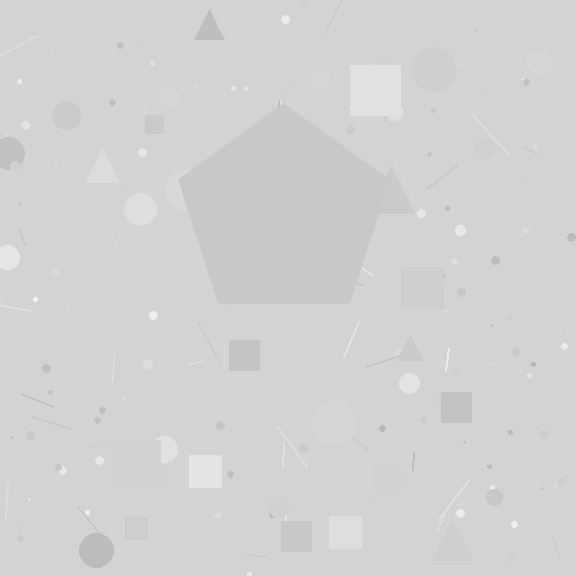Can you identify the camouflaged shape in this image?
The camouflaged shape is a pentagon.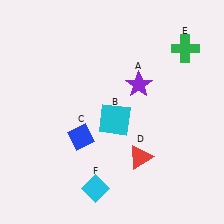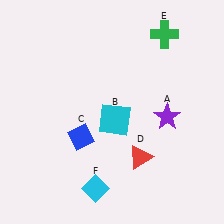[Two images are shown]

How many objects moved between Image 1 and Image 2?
2 objects moved between the two images.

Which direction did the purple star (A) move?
The purple star (A) moved down.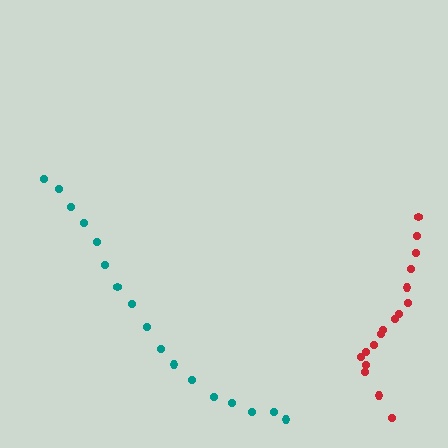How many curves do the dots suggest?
There are 2 distinct paths.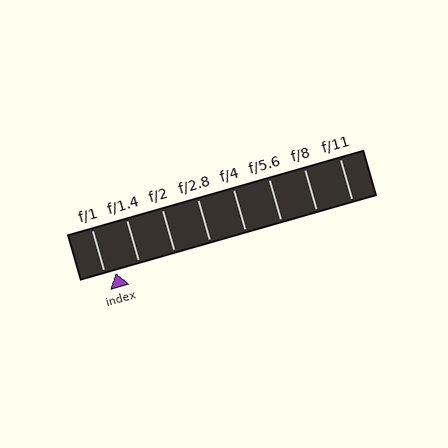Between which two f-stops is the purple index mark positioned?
The index mark is between f/1 and f/1.4.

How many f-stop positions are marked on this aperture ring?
There are 8 f-stop positions marked.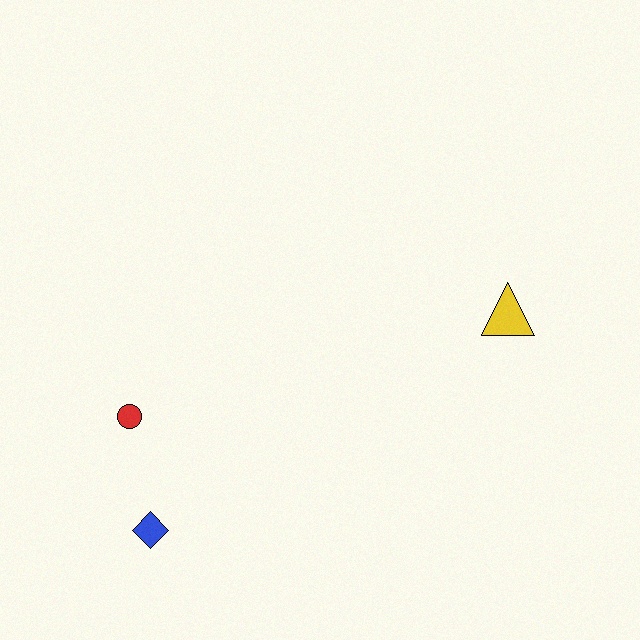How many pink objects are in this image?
There are no pink objects.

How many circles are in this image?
There is 1 circle.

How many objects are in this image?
There are 3 objects.